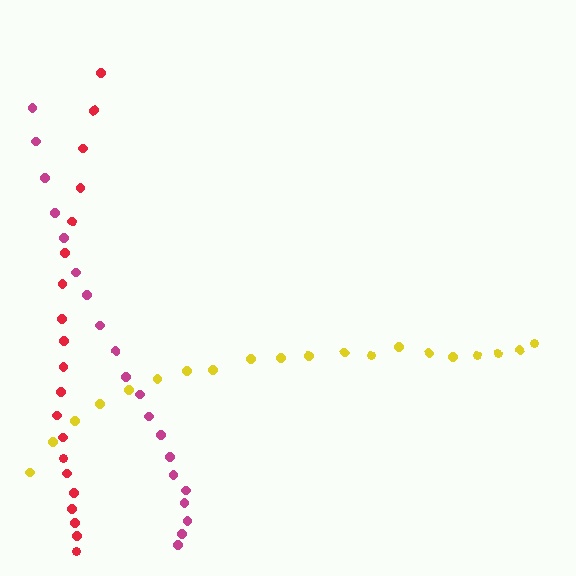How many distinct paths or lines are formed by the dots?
There are 3 distinct paths.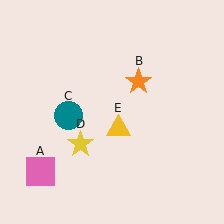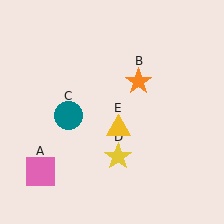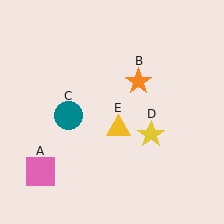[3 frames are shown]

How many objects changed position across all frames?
1 object changed position: yellow star (object D).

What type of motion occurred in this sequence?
The yellow star (object D) rotated counterclockwise around the center of the scene.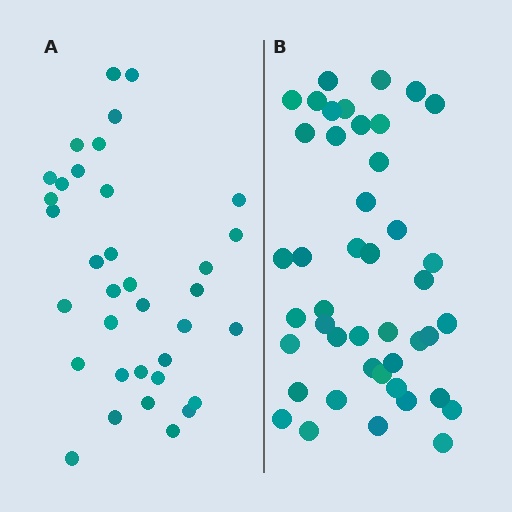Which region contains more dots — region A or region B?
Region B (the right region) has more dots.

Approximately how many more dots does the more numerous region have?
Region B has roughly 8 or so more dots than region A.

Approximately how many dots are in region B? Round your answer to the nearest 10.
About 40 dots. (The exact count is 44, which rounds to 40.)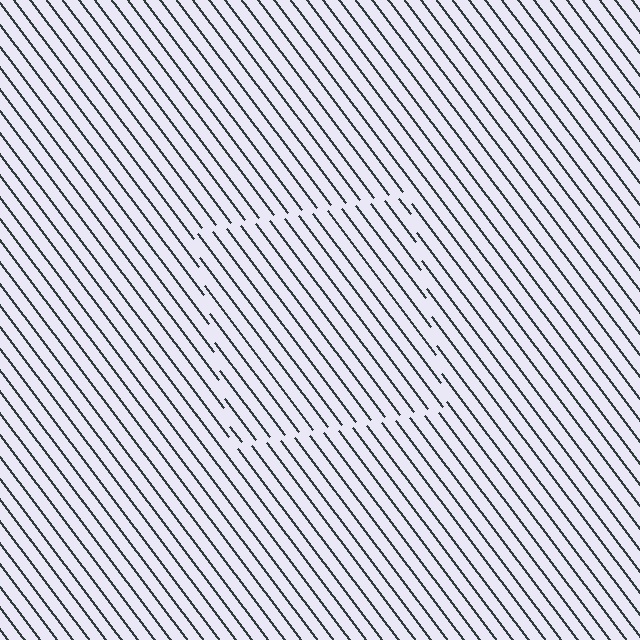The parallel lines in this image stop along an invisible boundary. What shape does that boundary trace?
An illusory square. The interior of the shape contains the same grating, shifted by half a period — the contour is defined by the phase discontinuity where line-ends from the inner and outer gratings abut.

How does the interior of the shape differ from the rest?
The interior of the shape contains the same grating, shifted by half a period — the contour is defined by the phase discontinuity where line-ends from the inner and outer gratings abut.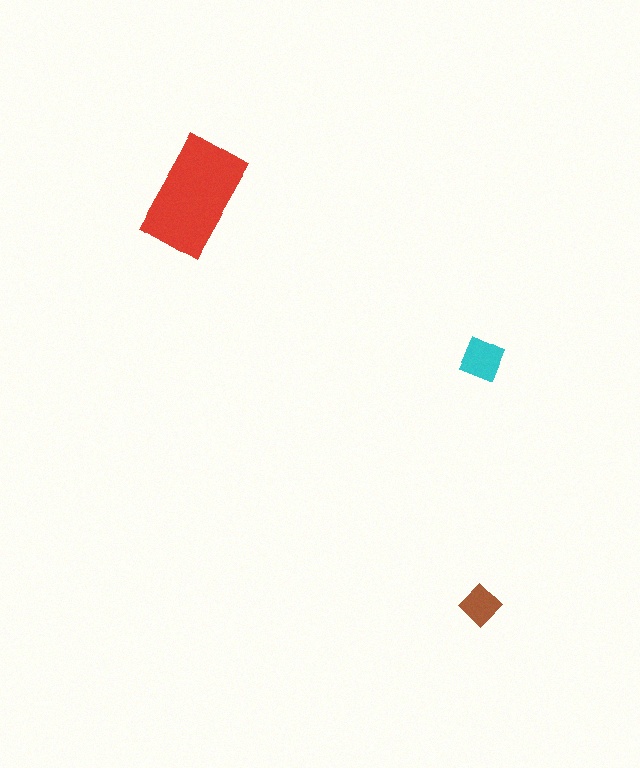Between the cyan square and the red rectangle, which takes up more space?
The red rectangle.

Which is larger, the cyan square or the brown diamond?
The cyan square.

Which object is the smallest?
The brown diamond.